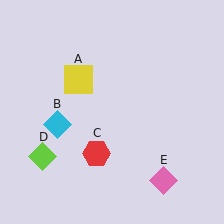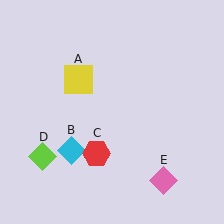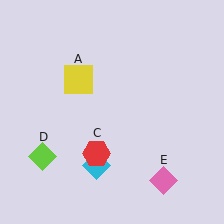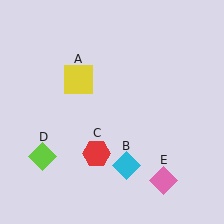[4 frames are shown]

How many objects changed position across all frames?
1 object changed position: cyan diamond (object B).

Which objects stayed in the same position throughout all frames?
Yellow square (object A) and red hexagon (object C) and lime diamond (object D) and pink diamond (object E) remained stationary.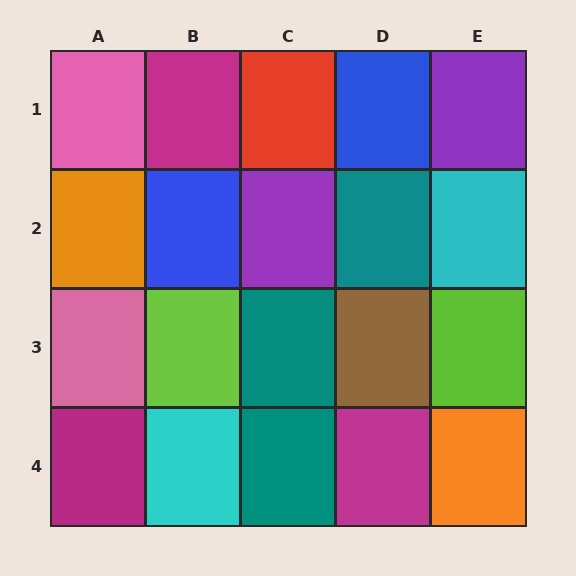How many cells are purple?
2 cells are purple.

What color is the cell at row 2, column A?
Orange.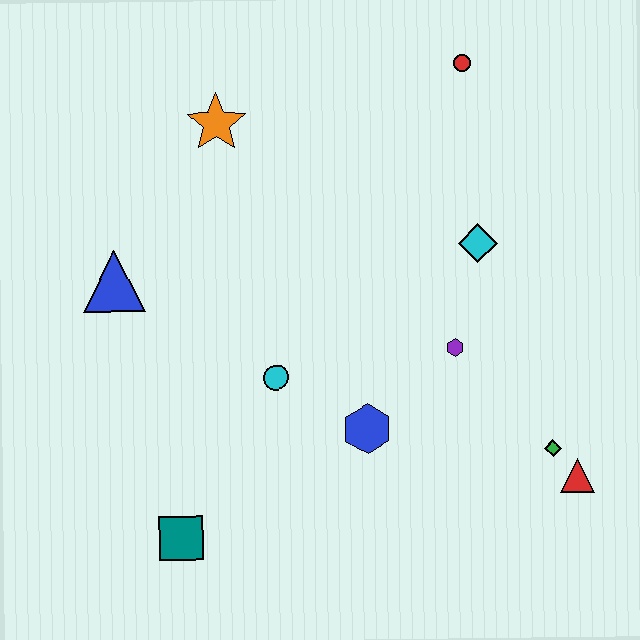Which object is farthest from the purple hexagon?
The blue triangle is farthest from the purple hexagon.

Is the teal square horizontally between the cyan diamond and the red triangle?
No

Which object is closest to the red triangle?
The green diamond is closest to the red triangle.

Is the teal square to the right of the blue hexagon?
No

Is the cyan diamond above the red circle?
No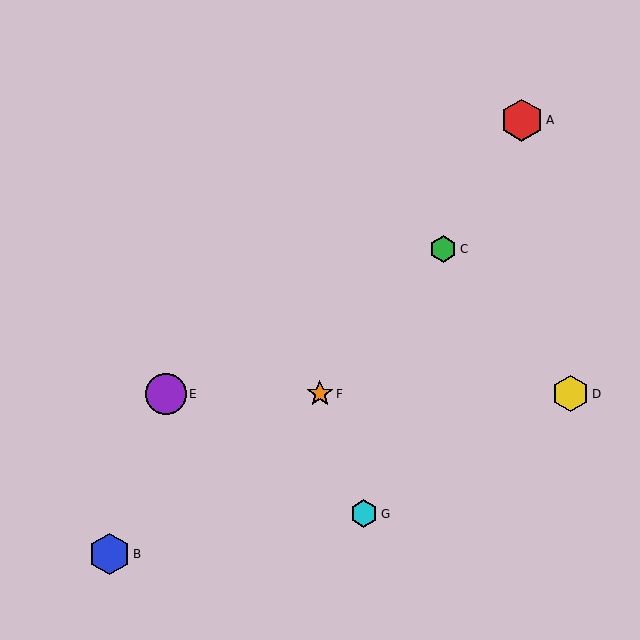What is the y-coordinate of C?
Object C is at y≈249.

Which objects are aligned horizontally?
Objects D, E, F are aligned horizontally.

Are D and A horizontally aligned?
No, D is at y≈394 and A is at y≈120.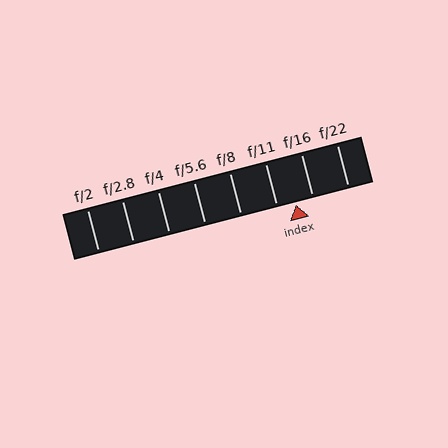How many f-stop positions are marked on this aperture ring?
There are 8 f-stop positions marked.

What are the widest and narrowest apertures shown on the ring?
The widest aperture shown is f/2 and the narrowest is f/22.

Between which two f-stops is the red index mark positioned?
The index mark is between f/11 and f/16.